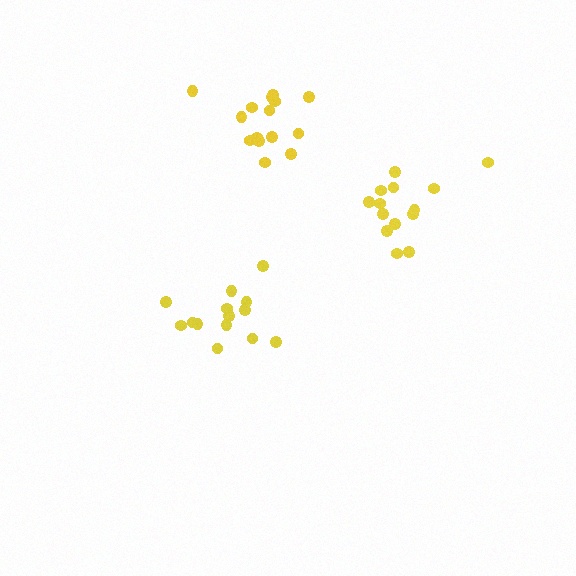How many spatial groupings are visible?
There are 3 spatial groupings.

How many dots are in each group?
Group 1: 15 dots, Group 2: 14 dots, Group 3: 14 dots (43 total).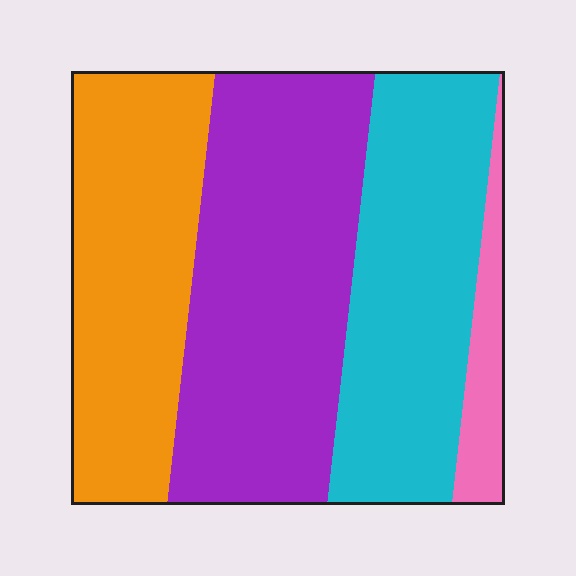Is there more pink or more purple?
Purple.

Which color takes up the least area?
Pink, at roughly 5%.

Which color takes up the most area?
Purple, at roughly 35%.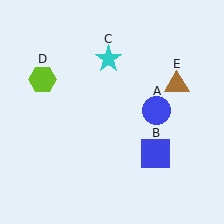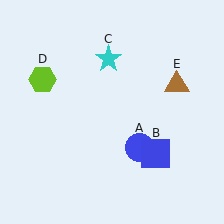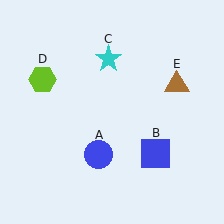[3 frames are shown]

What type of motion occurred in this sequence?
The blue circle (object A) rotated clockwise around the center of the scene.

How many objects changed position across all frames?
1 object changed position: blue circle (object A).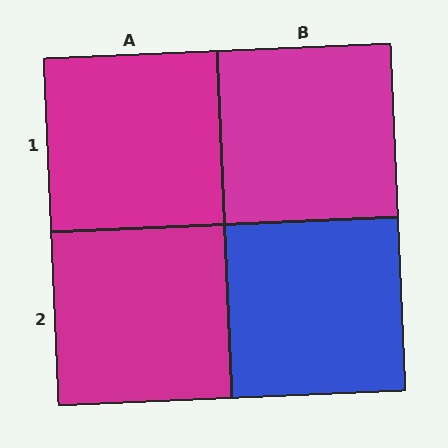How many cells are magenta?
3 cells are magenta.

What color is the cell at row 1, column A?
Magenta.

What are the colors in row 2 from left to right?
Magenta, blue.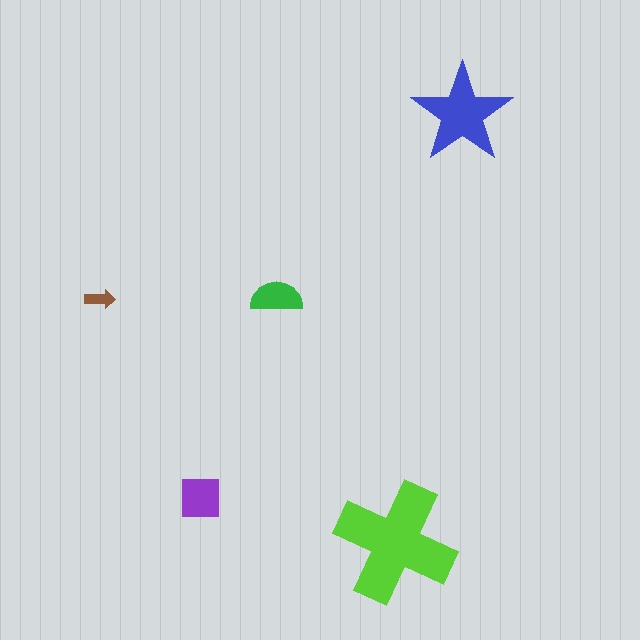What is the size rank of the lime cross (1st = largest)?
1st.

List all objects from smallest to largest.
The brown arrow, the green semicircle, the purple square, the blue star, the lime cross.